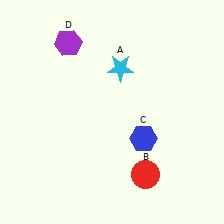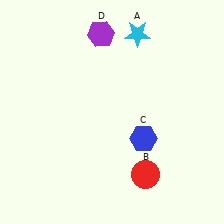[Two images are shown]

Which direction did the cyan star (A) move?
The cyan star (A) moved up.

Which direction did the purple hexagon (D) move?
The purple hexagon (D) moved right.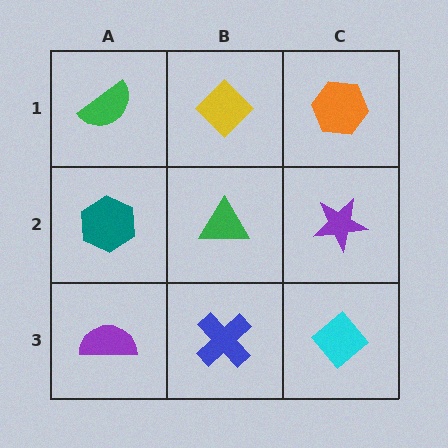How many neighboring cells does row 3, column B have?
3.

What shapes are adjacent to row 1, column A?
A teal hexagon (row 2, column A), a yellow diamond (row 1, column B).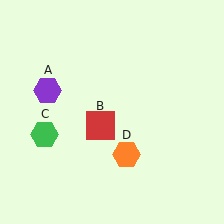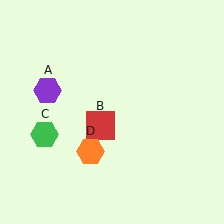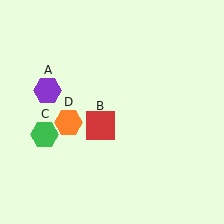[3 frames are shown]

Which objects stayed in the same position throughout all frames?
Purple hexagon (object A) and red square (object B) and green hexagon (object C) remained stationary.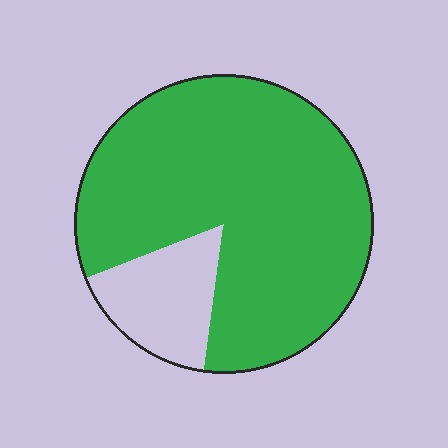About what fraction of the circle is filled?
About five sixths (5/6).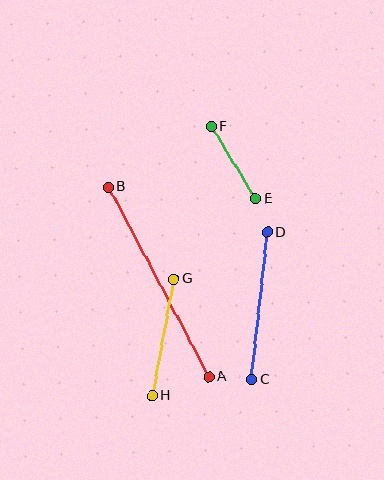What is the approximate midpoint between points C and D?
The midpoint is at approximately (259, 306) pixels.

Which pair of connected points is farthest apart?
Points A and B are farthest apart.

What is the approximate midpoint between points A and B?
The midpoint is at approximately (159, 282) pixels.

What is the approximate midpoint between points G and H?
The midpoint is at approximately (163, 337) pixels.